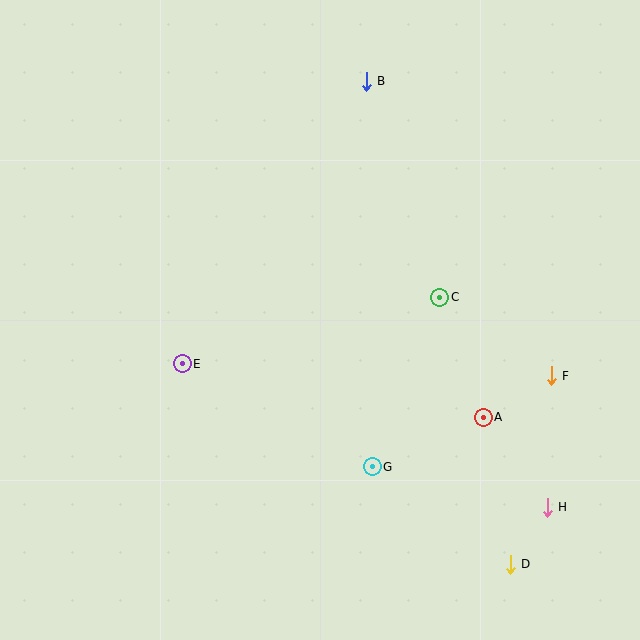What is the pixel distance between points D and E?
The distance between D and E is 385 pixels.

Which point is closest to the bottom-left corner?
Point E is closest to the bottom-left corner.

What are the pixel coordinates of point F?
Point F is at (551, 376).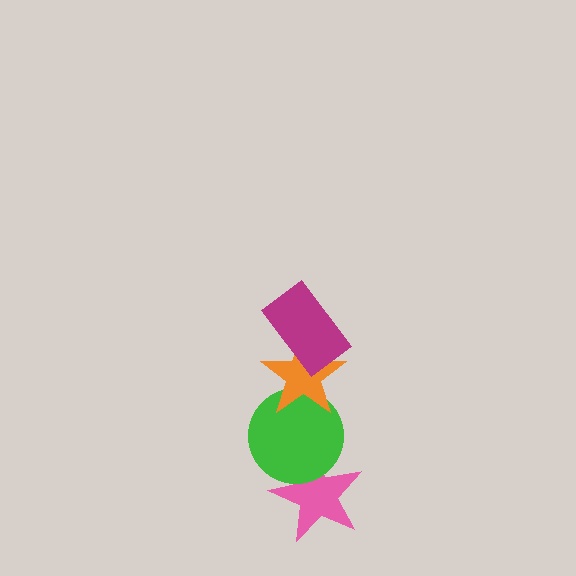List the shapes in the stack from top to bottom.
From top to bottom: the magenta rectangle, the orange star, the green circle, the pink star.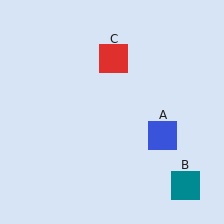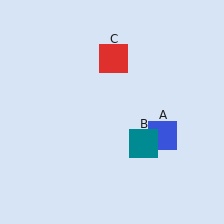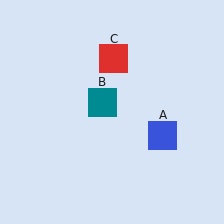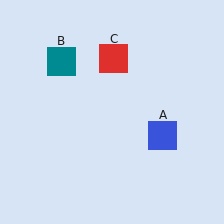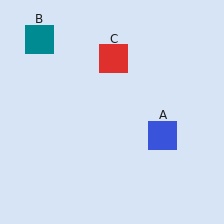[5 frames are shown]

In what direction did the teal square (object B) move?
The teal square (object B) moved up and to the left.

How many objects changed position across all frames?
1 object changed position: teal square (object B).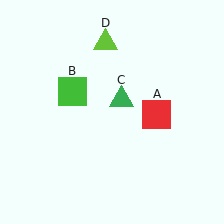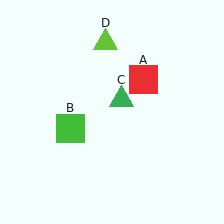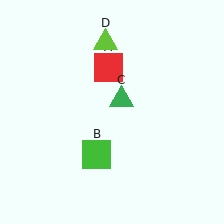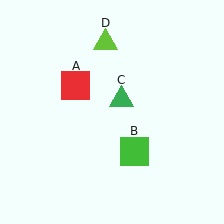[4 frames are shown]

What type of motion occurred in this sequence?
The red square (object A), green square (object B) rotated counterclockwise around the center of the scene.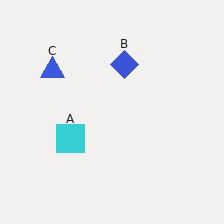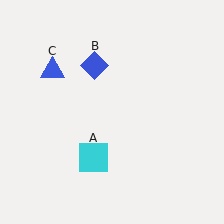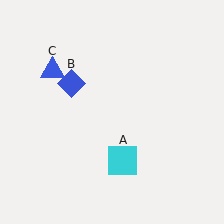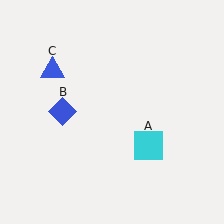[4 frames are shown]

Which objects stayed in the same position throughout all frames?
Blue triangle (object C) remained stationary.